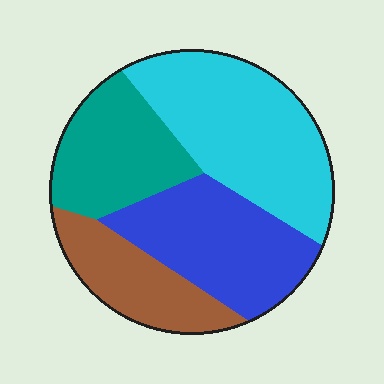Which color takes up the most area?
Cyan, at roughly 35%.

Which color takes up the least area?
Brown, at roughly 15%.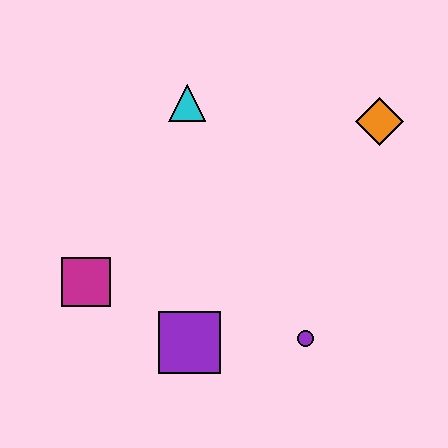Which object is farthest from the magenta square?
The orange diamond is farthest from the magenta square.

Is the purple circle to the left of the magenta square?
No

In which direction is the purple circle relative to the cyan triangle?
The purple circle is below the cyan triangle.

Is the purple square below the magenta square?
Yes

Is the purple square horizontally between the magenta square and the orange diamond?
Yes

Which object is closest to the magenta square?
The purple square is closest to the magenta square.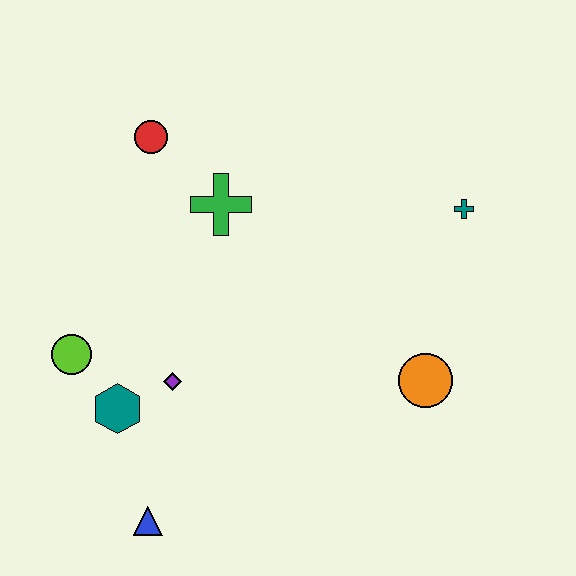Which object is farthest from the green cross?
The blue triangle is farthest from the green cross.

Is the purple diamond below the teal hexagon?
No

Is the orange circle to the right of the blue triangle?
Yes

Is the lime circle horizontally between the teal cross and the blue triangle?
No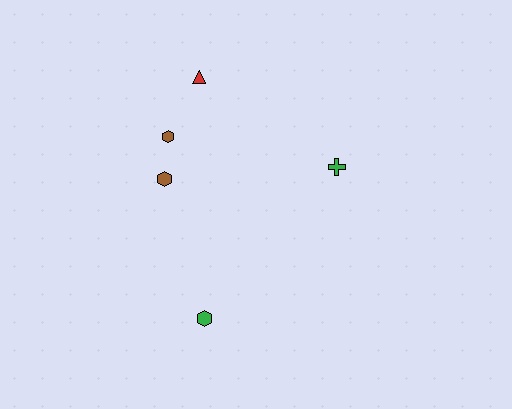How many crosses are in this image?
There is 1 cross.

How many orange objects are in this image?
There are no orange objects.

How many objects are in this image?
There are 5 objects.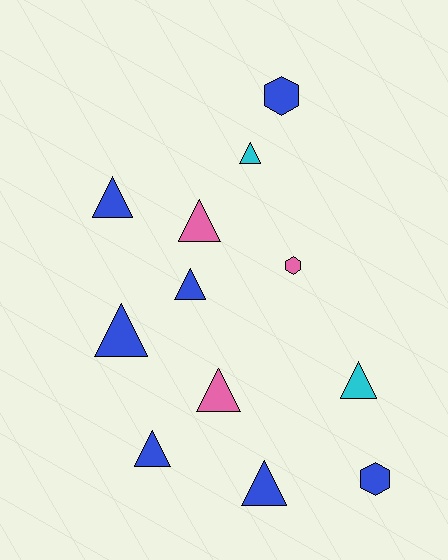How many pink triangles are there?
There are 2 pink triangles.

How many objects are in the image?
There are 12 objects.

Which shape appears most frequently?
Triangle, with 9 objects.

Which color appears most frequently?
Blue, with 7 objects.